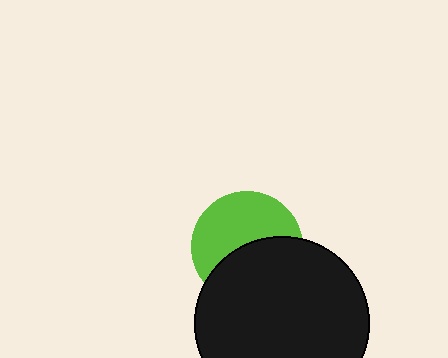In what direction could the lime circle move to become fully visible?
The lime circle could move up. That would shift it out from behind the black circle entirely.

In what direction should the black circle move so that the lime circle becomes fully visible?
The black circle should move down. That is the shortest direction to clear the overlap and leave the lime circle fully visible.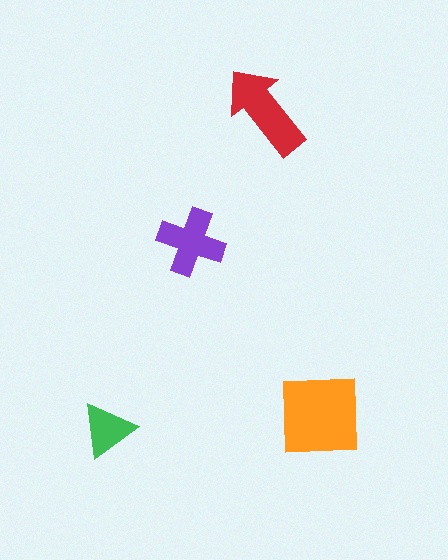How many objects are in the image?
There are 4 objects in the image.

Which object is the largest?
The orange square.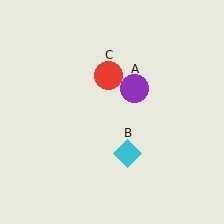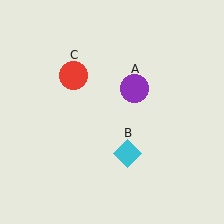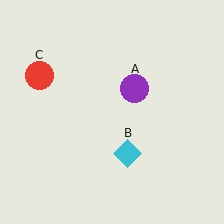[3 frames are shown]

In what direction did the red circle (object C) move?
The red circle (object C) moved left.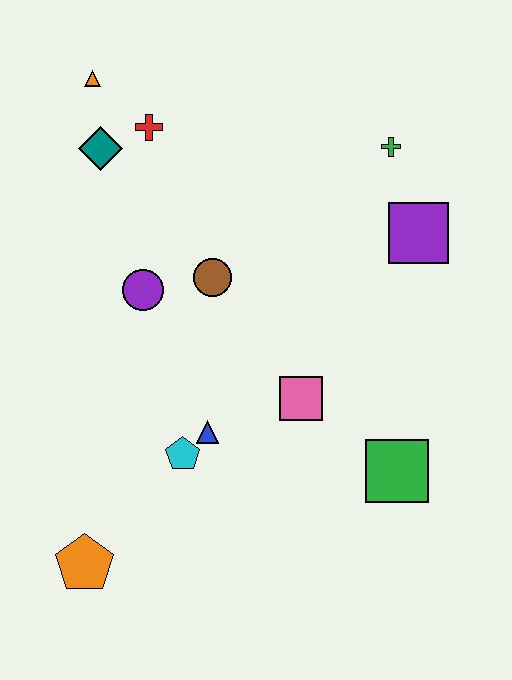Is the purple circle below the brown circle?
Yes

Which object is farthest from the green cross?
The orange pentagon is farthest from the green cross.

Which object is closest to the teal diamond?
The red cross is closest to the teal diamond.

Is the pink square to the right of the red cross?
Yes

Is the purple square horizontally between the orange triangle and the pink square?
No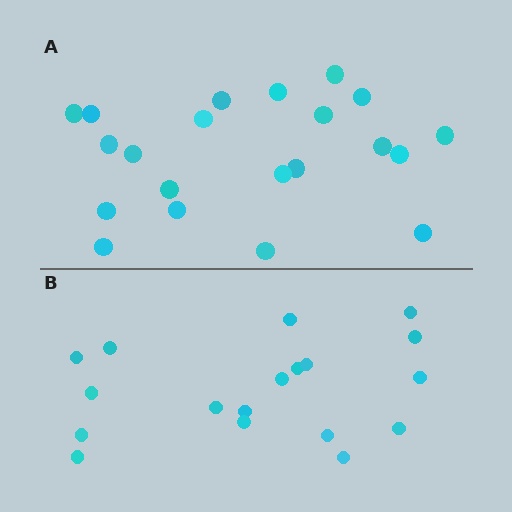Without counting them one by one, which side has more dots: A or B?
Region A (the top region) has more dots.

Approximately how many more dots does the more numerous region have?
Region A has just a few more — roughly 2 or 3 more dots than region B.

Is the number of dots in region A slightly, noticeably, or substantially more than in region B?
Region A has only slightly more — the two regions are fairly close. The ratio is roughly 1.2 to 1.